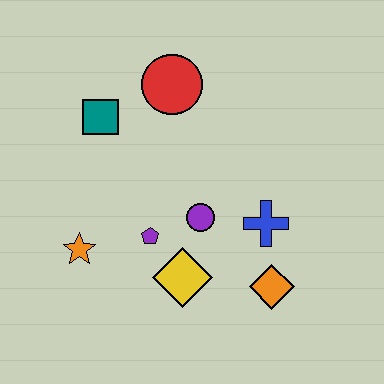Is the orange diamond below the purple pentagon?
Yes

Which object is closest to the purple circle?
The purple pentagon is closest to the purple circle.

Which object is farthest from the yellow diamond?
The red circle is farthest from the yellow diamond.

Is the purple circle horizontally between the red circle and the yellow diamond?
No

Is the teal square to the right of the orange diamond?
No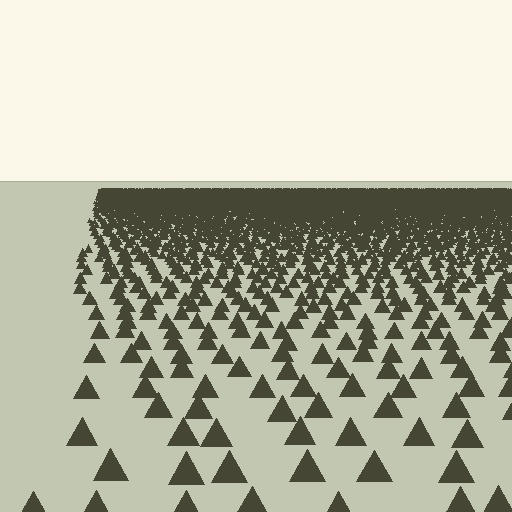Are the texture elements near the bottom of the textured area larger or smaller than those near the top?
Larger. Near the bottom, elements are closer to the viewer and appear at a bigger on-screen size.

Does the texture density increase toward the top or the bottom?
Density increases toward the top.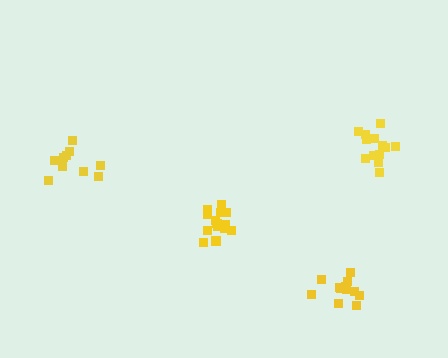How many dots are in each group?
Group 1: 14 dots, Group 2: 10 dots, Group 3: 12 dots, Group 4: 14 dots (50 total).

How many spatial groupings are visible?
There are 4 spatial groupings.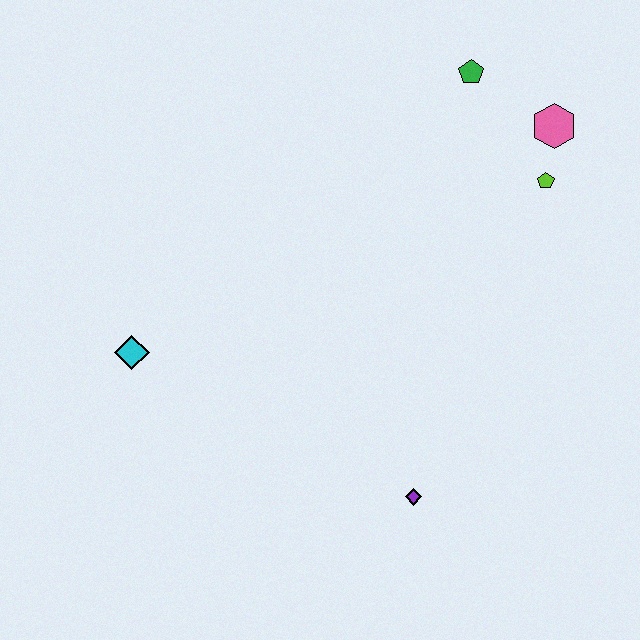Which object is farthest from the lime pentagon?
The cyan diamond is farthest from the lime pentagon.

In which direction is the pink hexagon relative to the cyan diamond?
The pink hexagon is to the right of the cyan diamond.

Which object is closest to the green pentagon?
The pink hexagon is closest to the green pentagon.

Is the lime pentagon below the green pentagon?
Yes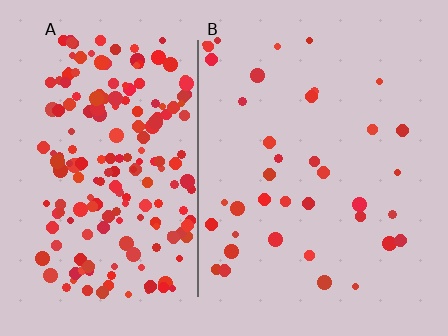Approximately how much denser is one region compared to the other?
Approximately 5.1× — region A over region B.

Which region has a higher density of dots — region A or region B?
A (the left).